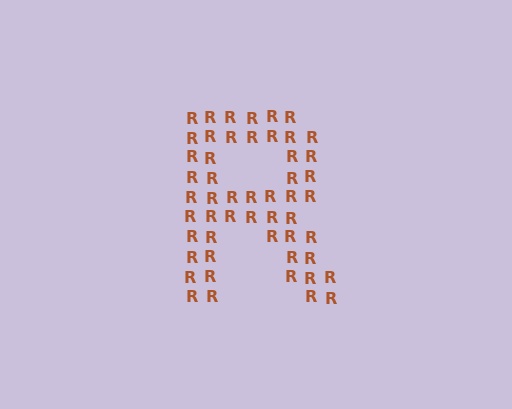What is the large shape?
The large shape is the letter R.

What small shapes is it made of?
It is made of small letter R's.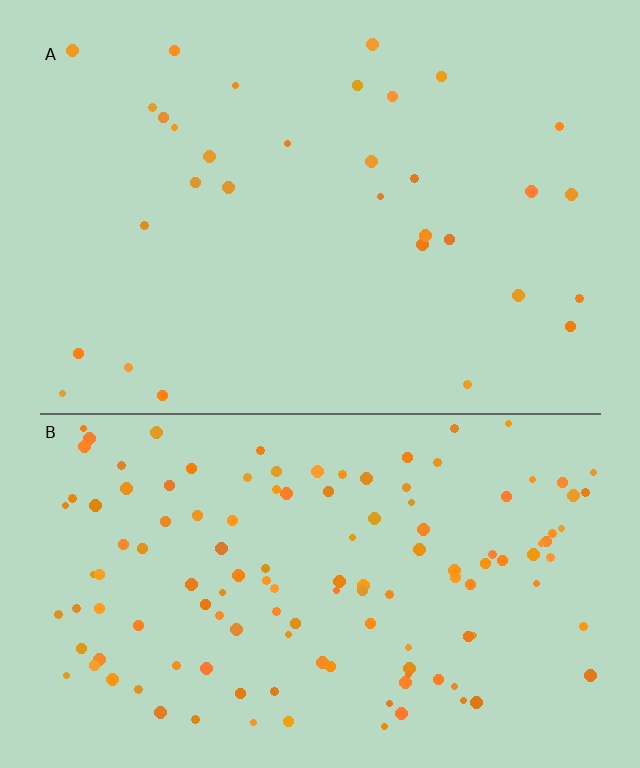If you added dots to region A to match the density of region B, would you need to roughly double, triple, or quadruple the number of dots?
Approximately quadruple.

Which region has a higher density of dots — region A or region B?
B (the bottom).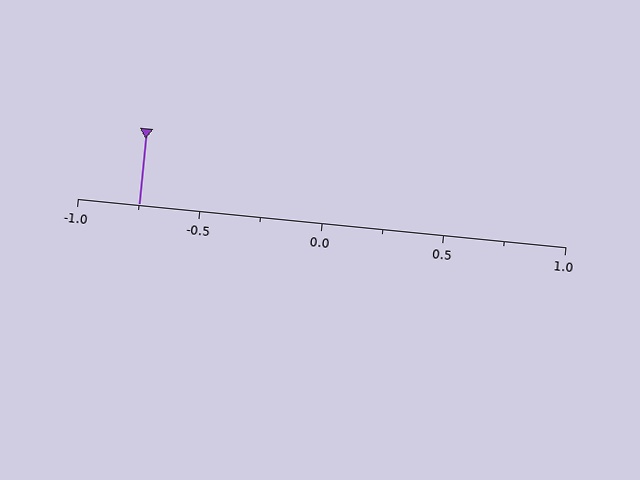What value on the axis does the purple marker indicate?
The marker indicates approximately -0.75.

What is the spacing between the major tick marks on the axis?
The major ticks are spaced 0.5 apart.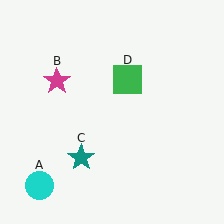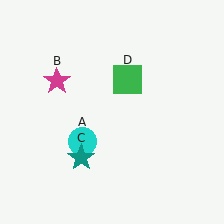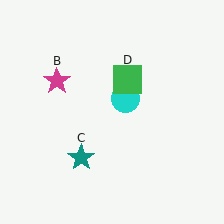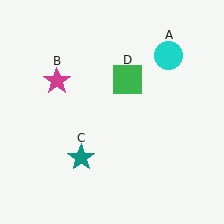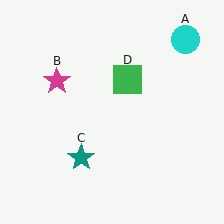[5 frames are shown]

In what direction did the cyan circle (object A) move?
The cyan circle (object A) moved up and to the right.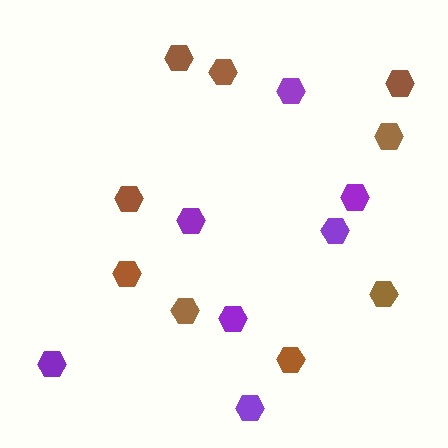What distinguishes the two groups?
There are 2 groups: one group of brown hexagons (9) and one group of purple hexagons (7).